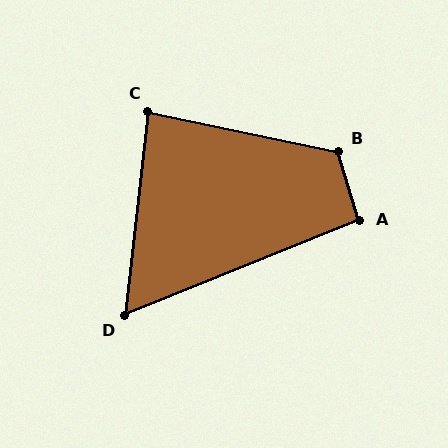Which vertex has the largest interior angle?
B, at approximately 119 degrees.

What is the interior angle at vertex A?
Approximately 95 degrees (obtuse).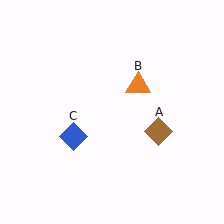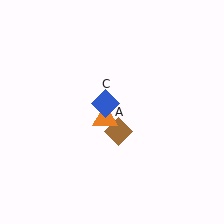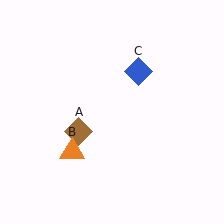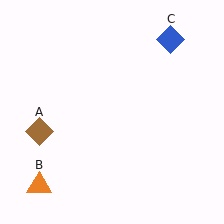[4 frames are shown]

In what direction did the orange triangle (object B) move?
The orange triangle (object B) moved down and to the left.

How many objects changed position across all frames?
3 objects changed position: brown diamond (object A), orange triangle (object B), blue diamond (object C).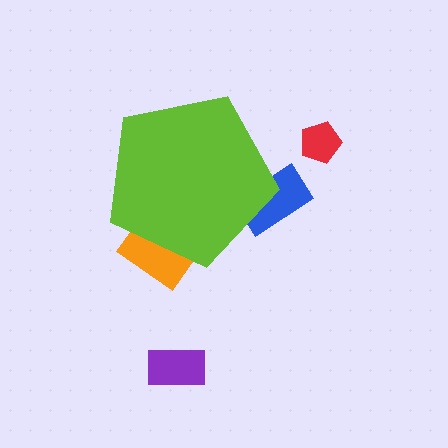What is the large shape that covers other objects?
A lime pentagon.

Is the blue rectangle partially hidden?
Yes, the blue rectangle is partially hidden behind the lime pentagon.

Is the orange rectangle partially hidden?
Yes, the orange rectangle is partially hidden behind the lime pentagon.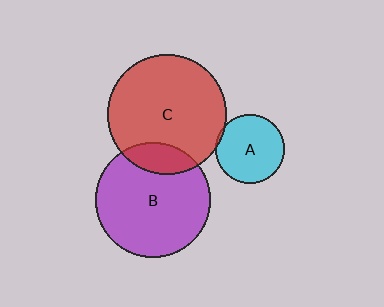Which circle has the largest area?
Circle C (red).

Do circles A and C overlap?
Yes.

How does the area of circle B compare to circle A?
Approximately 2.7 times.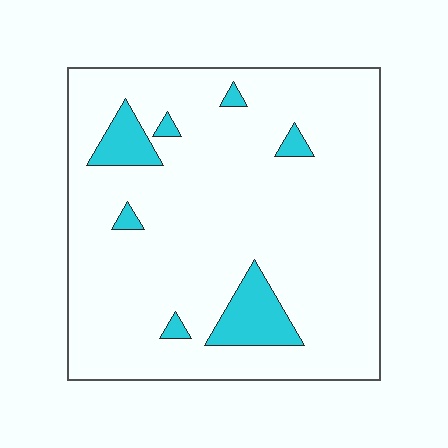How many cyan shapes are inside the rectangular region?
7.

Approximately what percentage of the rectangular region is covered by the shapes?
Approximately 10%.